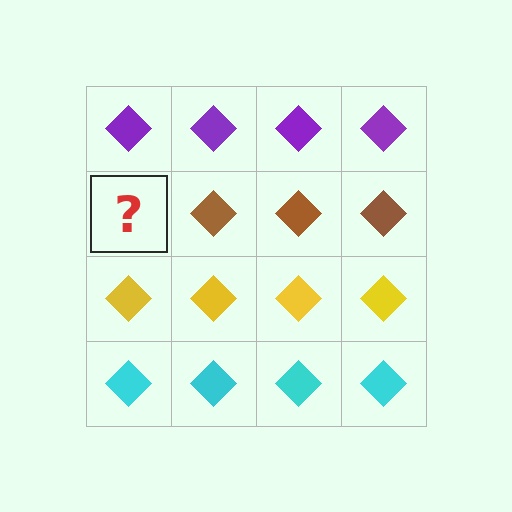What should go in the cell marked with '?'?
The missing cell should contain a brown diamond.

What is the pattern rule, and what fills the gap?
The rule is that each row has a consistent color. The gap should be filled with a brown diamond.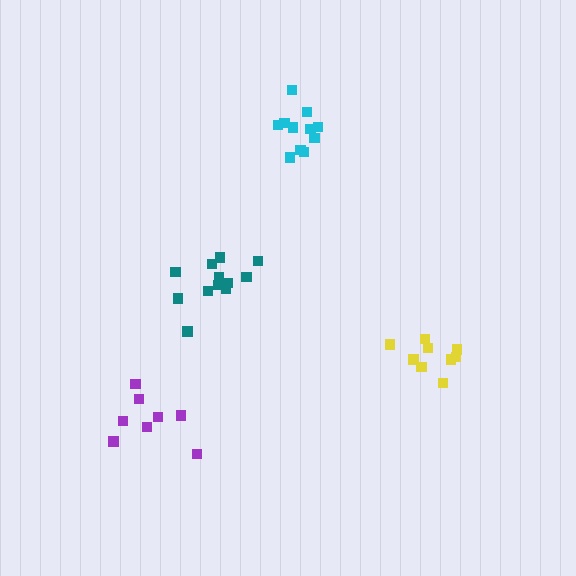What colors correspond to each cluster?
The clusters are colored: teal, yellow, cyan, purple.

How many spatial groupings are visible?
There are 4 spatial groupings.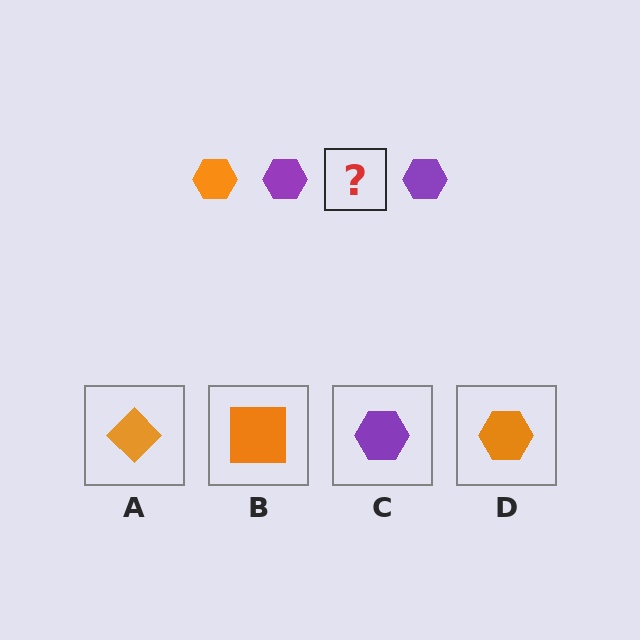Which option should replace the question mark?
Option D.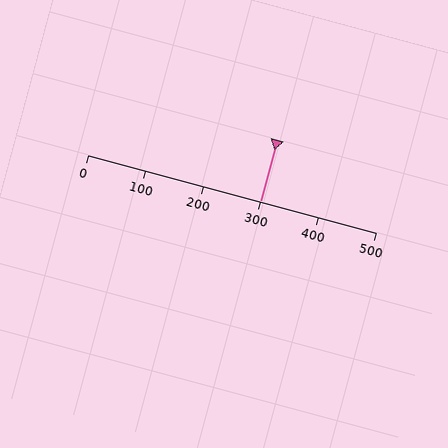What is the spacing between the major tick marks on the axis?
The major ticks are spaced 100 apart.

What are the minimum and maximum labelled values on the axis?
The axis runs from 0 to 500.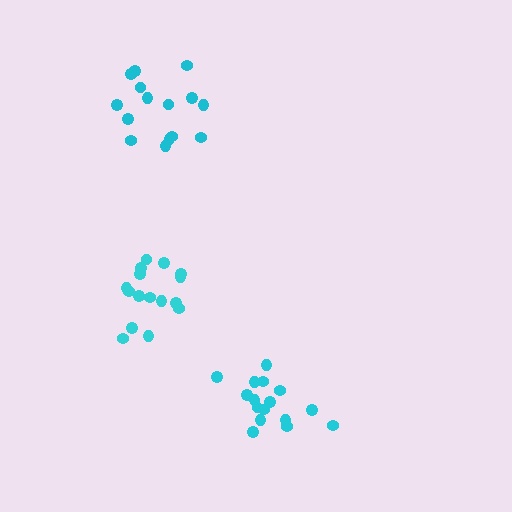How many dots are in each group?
Group 1: 16 dots, Group 2: 15 dots, Group 3: 16 dots (47 total).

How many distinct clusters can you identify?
There are 3 distinct clusters.